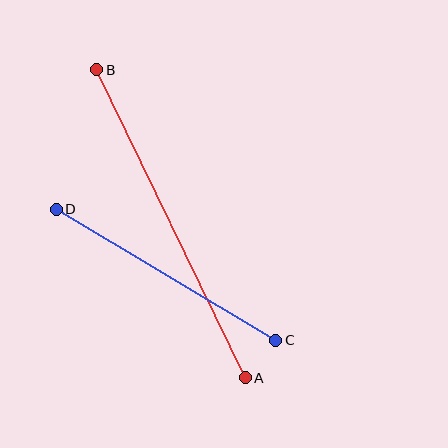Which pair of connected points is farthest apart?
Points A and B are farthest apart.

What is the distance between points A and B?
The distance is approximately 342 pixels.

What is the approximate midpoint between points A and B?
The midpoint is at approximately (171, 224) pixels.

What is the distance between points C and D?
The distance is approximately 256 pixels.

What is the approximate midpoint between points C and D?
The midpoint is at approximately (166, 275) pixels.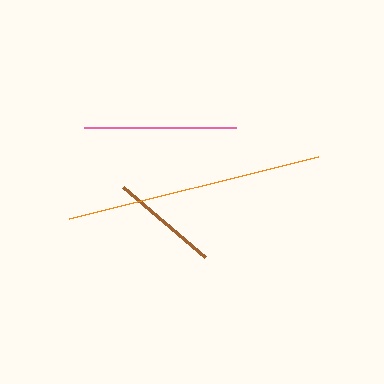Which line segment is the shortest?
The brown line is the shortest at approximately 108 pixels.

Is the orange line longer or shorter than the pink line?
The orange line is longer than the pink line.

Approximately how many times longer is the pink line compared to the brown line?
The pink line is approximately 1.4 times the length of the brown line.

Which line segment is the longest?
The orange line is the longest at approximately 256 pixels.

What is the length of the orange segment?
The orange segment is approximately 256 pixels long.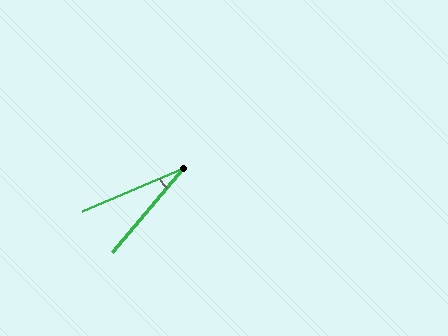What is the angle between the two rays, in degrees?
Approximately 27 degrees.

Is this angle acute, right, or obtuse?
It is acute.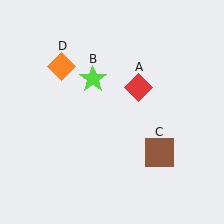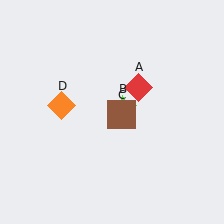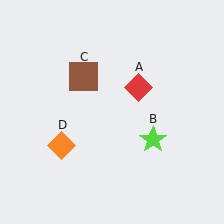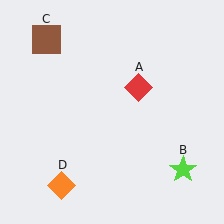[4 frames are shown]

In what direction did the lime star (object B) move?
The lime star (object B) moved down and to the right.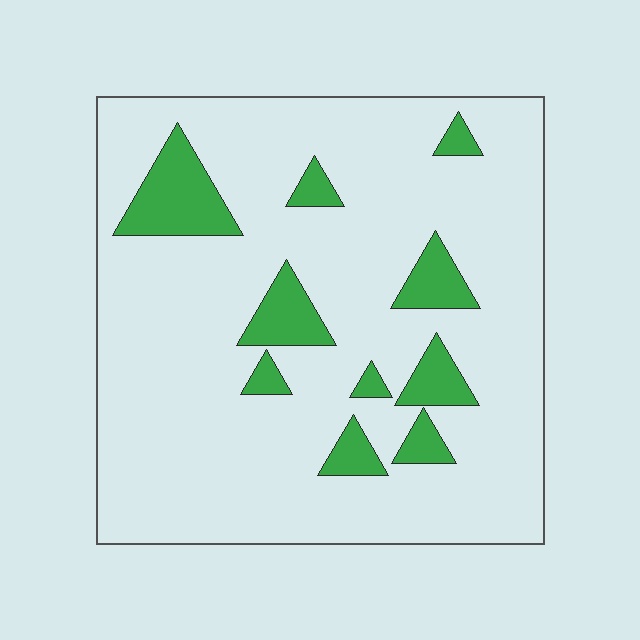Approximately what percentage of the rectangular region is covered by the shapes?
Approximately 15%.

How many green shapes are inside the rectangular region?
10.